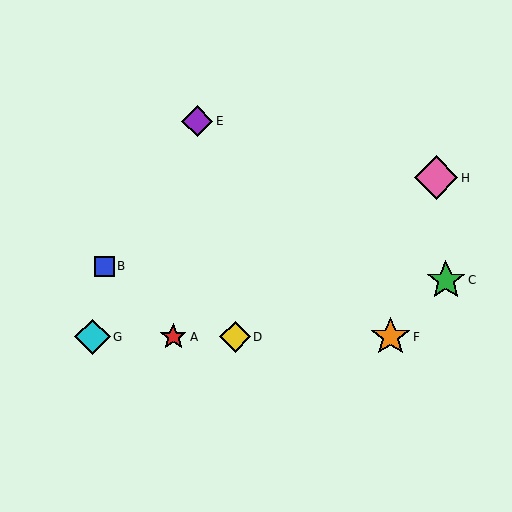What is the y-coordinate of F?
Object F is at y≈337.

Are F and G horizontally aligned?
Yes, both are at y≈337.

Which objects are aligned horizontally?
Objects A, D, F, G are aligned horizontally.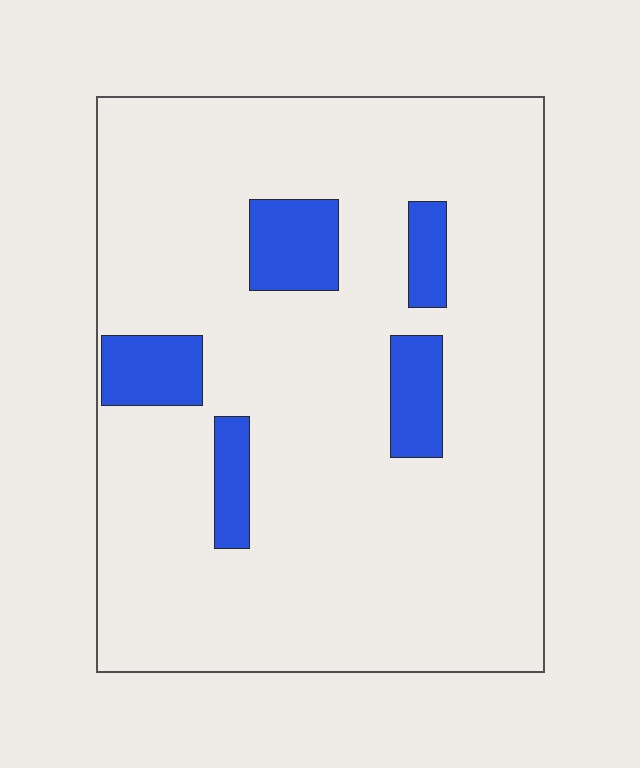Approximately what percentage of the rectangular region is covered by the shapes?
Approximately 10%.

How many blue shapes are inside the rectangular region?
5.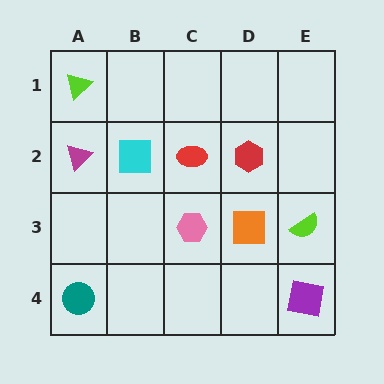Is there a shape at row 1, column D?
No, that cell is empty.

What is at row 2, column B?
A cyan square.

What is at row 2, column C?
A red ellipse.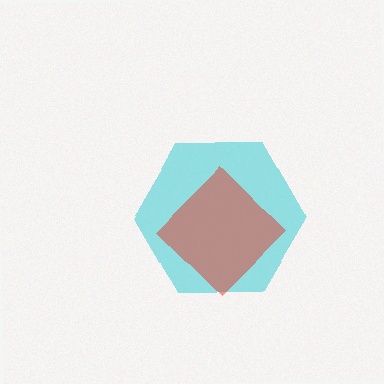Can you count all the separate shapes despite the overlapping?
Yes, there are 2 separate shapes.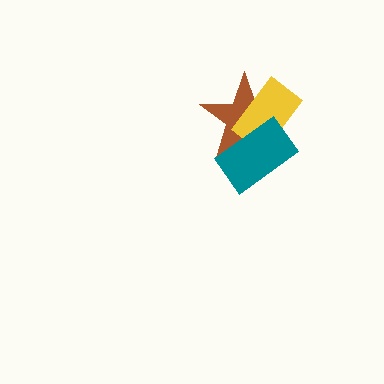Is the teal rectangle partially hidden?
No, no other shape covers it.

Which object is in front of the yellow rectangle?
The teal rectangle is in front of the yellow rectangle.